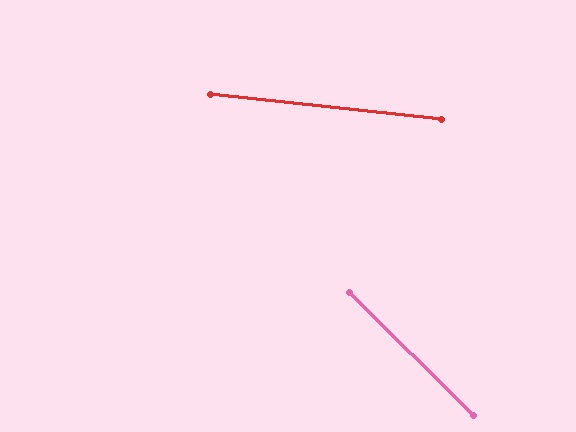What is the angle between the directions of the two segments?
Approximately 39 degrees.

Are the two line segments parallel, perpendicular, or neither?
Neither parallel nor perpendicular — they differ by about 39°.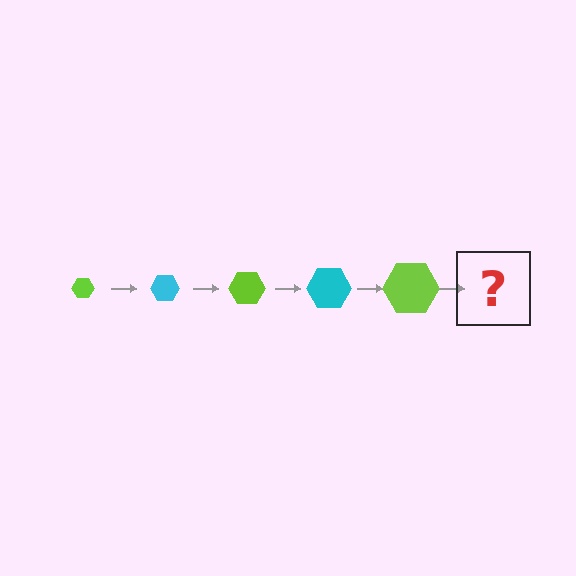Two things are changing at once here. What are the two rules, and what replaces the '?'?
The two rules are that the hexagon grows larger each step and the color cycles through lime and cyan. The '?' should be a cyan hexagon, larger than the previous one.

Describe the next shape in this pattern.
It should be a cyan hexagon, larger than the previous one.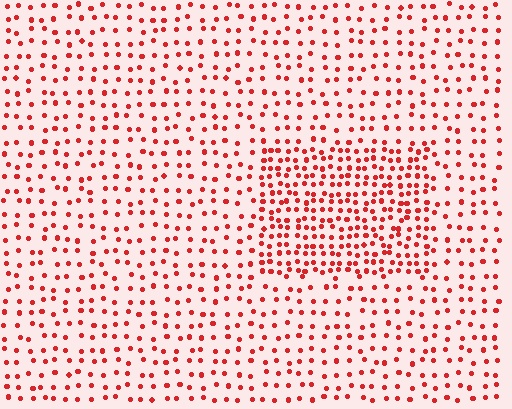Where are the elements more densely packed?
The elements are more densely packed inside the rectangle boundary.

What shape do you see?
I see a rectangle.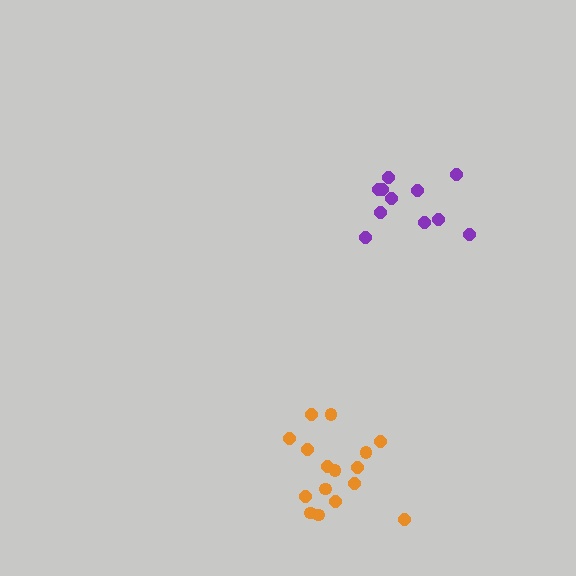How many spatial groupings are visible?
There are 2 spatial groupings.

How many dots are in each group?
Group 1: 16 dots, Group 2: 11 dots (27 total).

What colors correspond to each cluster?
The clusters are colored: orange, purple.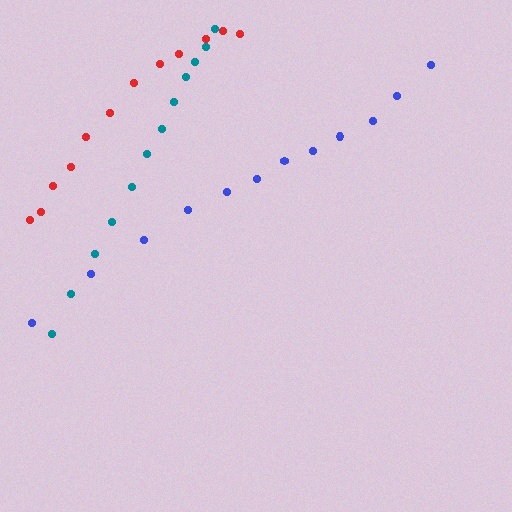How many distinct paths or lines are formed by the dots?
There are 3 distinct paths.